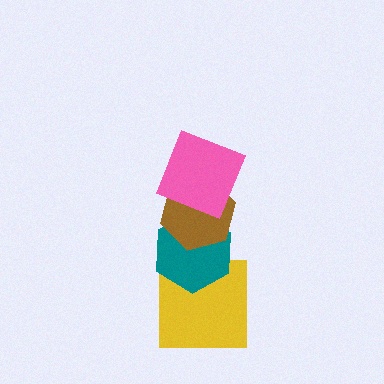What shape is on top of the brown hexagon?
The pink square is on top of the brown hexagon.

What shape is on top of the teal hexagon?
The brown hexagon is on top of the teal hexagon.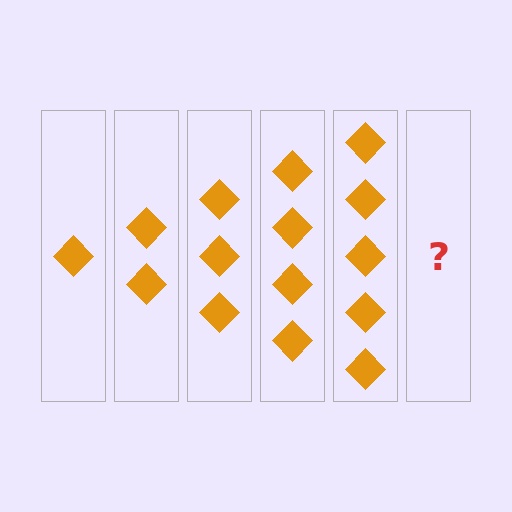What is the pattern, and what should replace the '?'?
The pattern is that each step adds one more diamond. The '?' should be 6 diamonds.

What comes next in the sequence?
The next element should be 6 diamonds.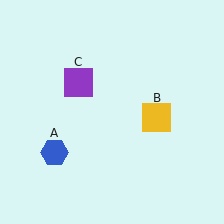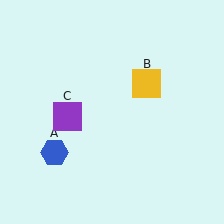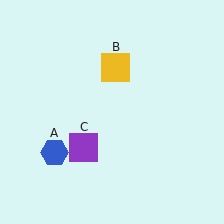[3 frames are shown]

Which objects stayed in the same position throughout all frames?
Blue hexagon (object A) remained stationary.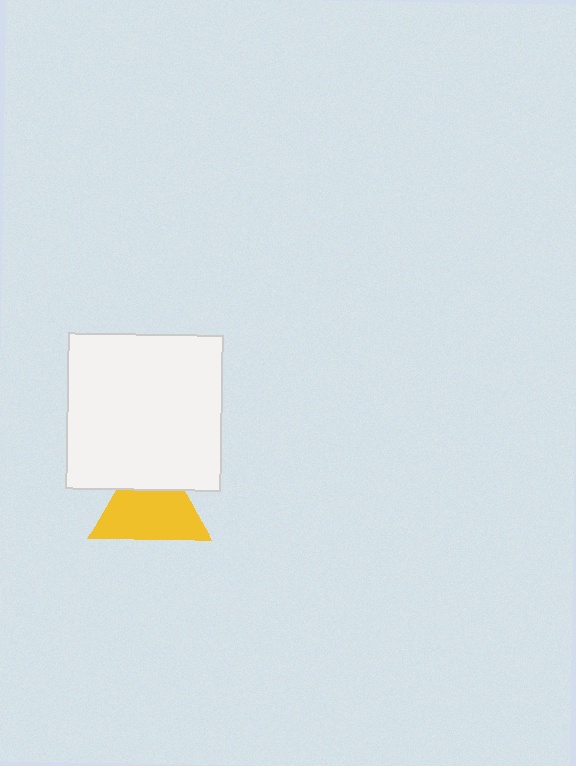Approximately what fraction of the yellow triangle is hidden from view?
Roughly 31% of the yellow triangle is hidden behind the white square.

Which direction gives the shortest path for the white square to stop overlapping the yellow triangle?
Moving up gives the shortest separation.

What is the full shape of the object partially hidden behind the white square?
The partially hidden object is a yellow triangle.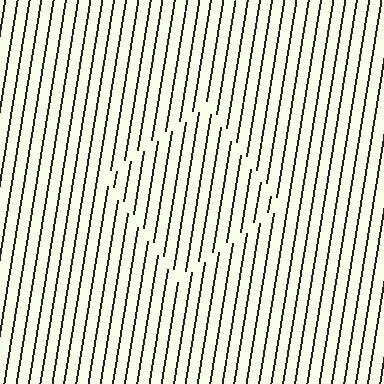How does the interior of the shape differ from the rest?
The interior of the shape contains the same grating, shifted by half a period — the contour is defined by the phase discontinuity where line-ends from the inner and outer gratings abut.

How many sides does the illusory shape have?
4 sides — the line-ends trace a square.